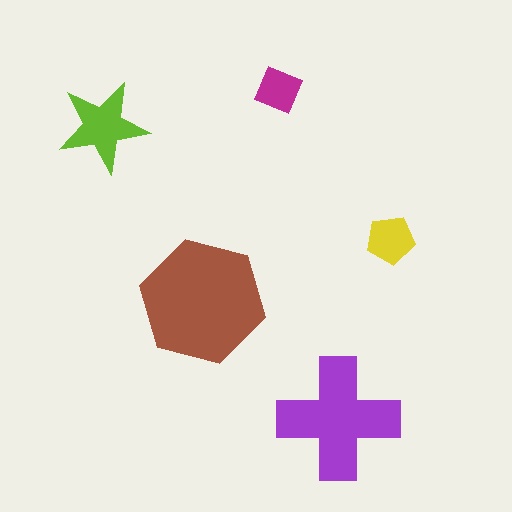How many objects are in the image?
There are 5 objects in the image.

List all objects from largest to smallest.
The brown hexagon, the purple cross, the lime star, the yellow pentagon, the magenta diamond.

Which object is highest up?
The magenta diamond is topmost.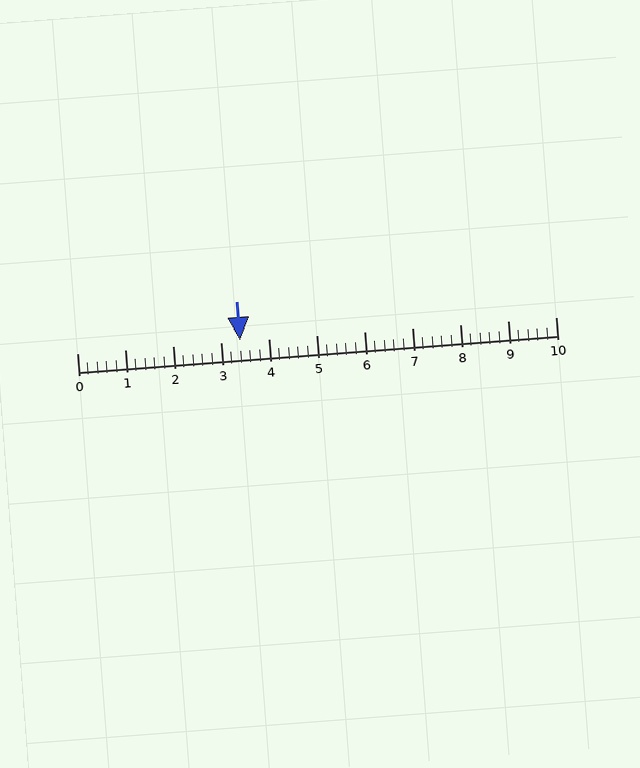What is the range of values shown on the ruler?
The ruler shows values from 0 to 10.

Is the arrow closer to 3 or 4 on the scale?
The arrow is closer to 3.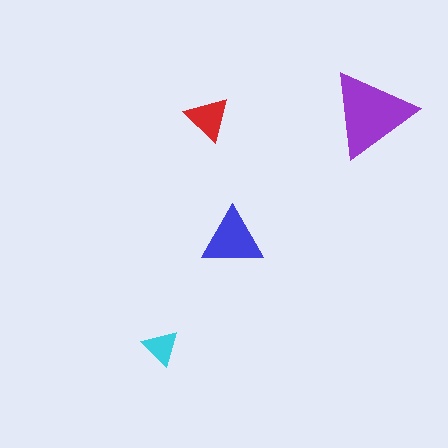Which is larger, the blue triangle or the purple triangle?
The purple one.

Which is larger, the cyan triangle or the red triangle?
The red one.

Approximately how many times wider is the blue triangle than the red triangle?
About 1.5 times wider.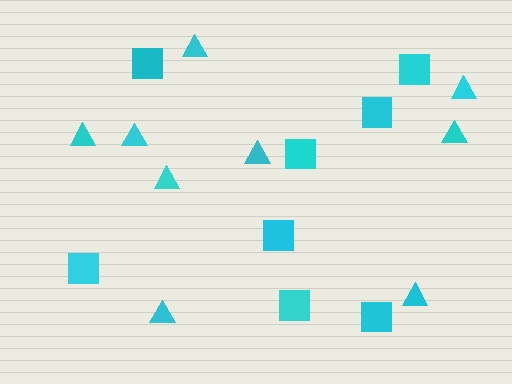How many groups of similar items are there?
There are 2 groups: one group of squares (8) and one group of triangles (9).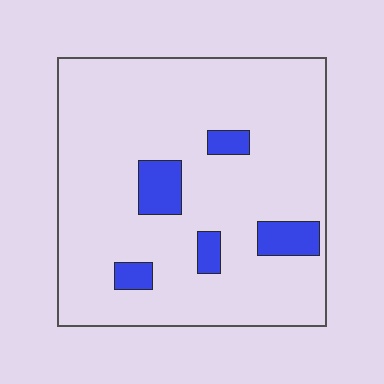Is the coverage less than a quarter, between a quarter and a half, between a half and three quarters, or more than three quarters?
Less than a quarter.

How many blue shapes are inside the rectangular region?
5.